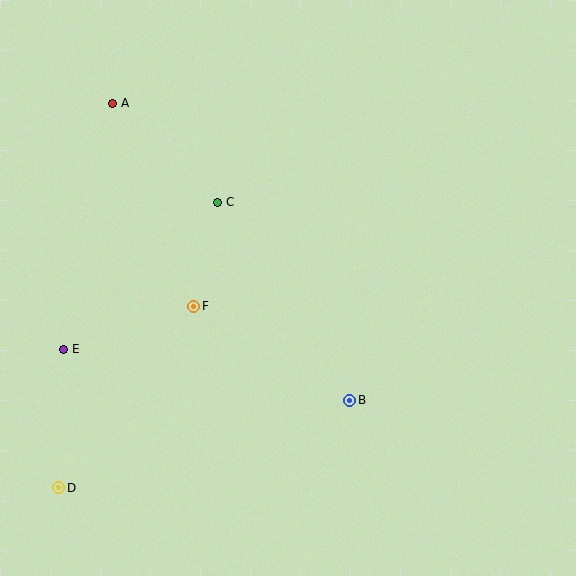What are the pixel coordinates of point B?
Point B is at (350, 400).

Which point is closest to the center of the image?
Point F at (194, 306) is closest to the center.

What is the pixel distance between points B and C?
The distance between B and C is 238 pixels.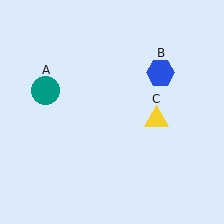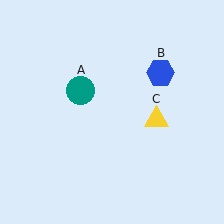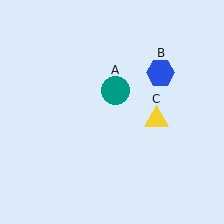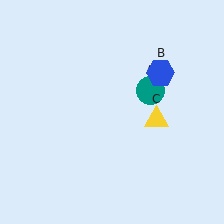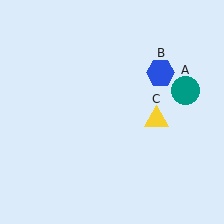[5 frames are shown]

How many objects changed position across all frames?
1 object changed position: teal circle (object A).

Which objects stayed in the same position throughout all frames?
Blue hexagon (object B) and yellow triangle (object C) remained stationary.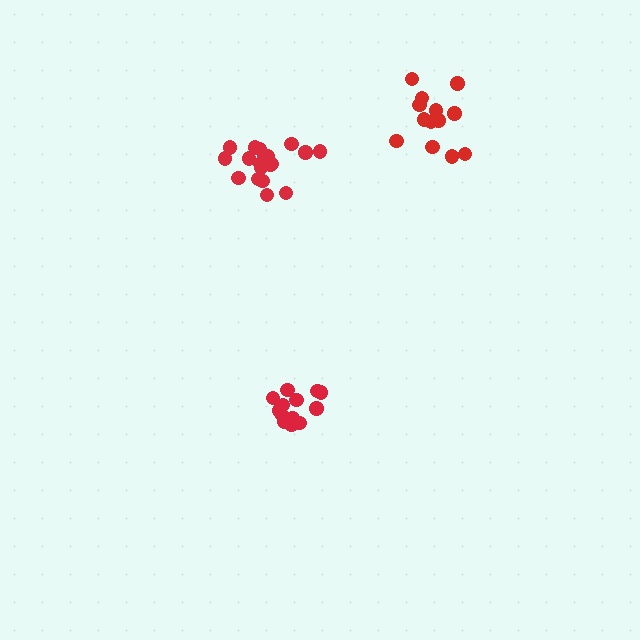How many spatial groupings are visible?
There are 3 spatial groupings.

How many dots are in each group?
Group 1: 13 dots, Group 2: 13 dots, Group 3: 19 dots (45 total).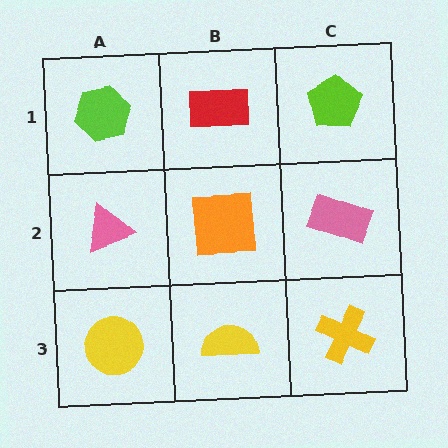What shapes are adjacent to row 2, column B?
A red rectangle (row 1, column B), a yellow semicircle (row 3, column B), a pink triangle (row 2, column A), a pink rectangle (row 2, column C).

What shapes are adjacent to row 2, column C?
A lime pentagon (row 1, column C), a yellow cross (row 3, column C), an orange square (row 2, column B).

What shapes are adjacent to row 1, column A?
A pink triangle (row 2, column A), a red rectangle (row 1, column B).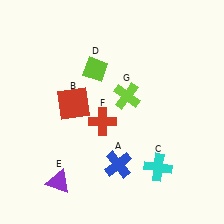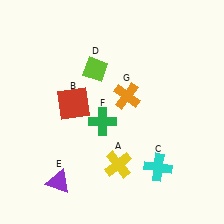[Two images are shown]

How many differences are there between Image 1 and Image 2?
There are 3 differences between the two images.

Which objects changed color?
A changed from blue to yellow. F changed from red to green. G changed from lime to orange.